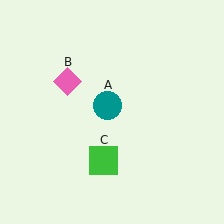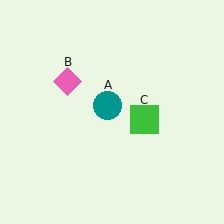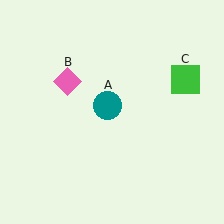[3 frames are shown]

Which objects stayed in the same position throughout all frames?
Teal circle (object A) and pink diamond (object B) remained stationary.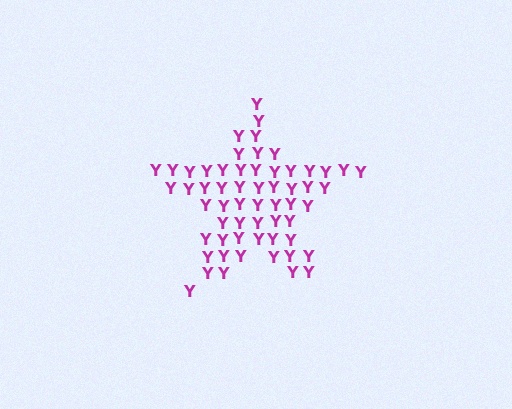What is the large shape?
The large shape is a star.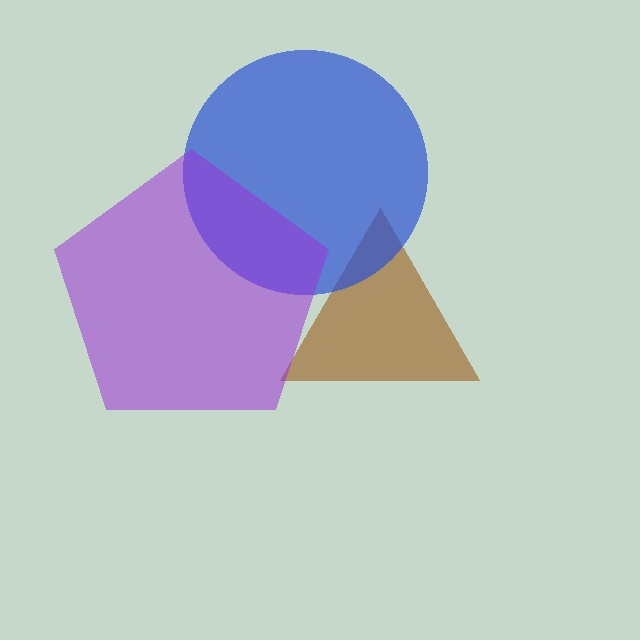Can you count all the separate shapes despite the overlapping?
Yes, there are 3 separate shapes.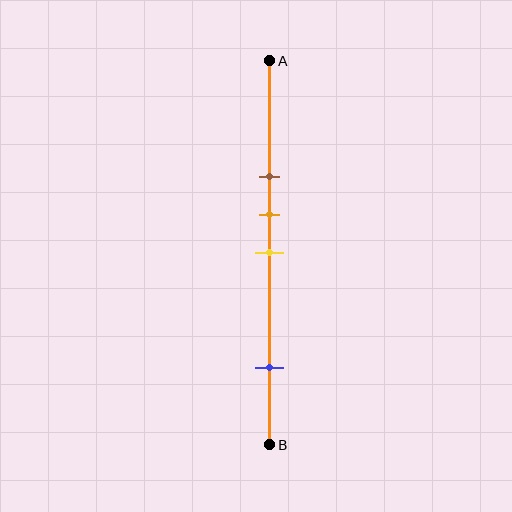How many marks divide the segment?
There are 4 marks dividing the segment.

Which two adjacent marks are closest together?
The orange and yellow marks are the closest adjacent pair.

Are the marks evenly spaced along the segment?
No, the marks are not evenly spaced.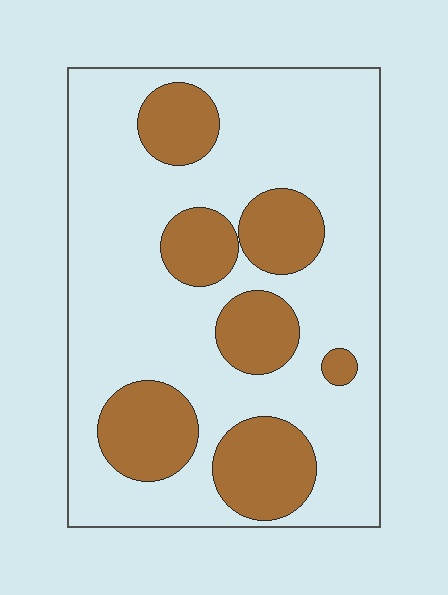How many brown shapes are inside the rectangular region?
7.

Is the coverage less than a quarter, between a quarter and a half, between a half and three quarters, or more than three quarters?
Between a quarter and a half.